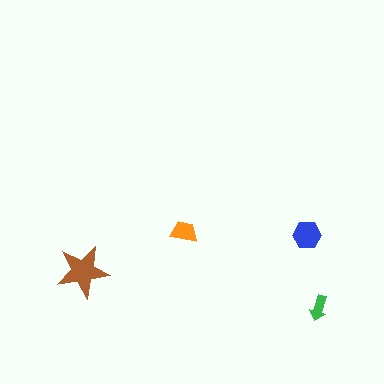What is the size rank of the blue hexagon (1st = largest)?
2nd.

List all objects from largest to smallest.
The brown star, the blue hexagon, the orange trapezoid, the green arrow.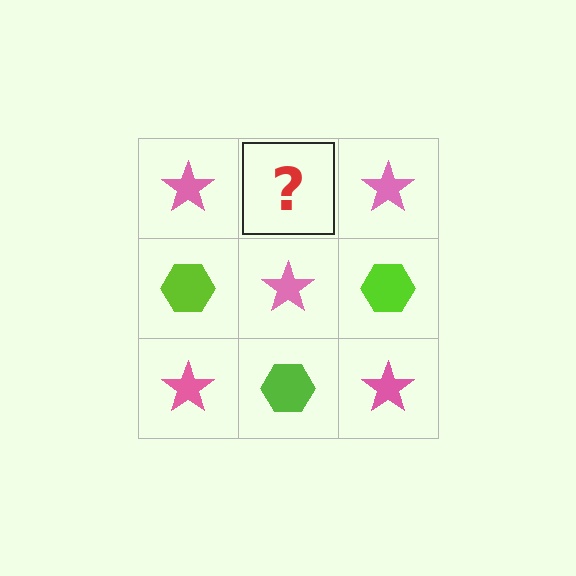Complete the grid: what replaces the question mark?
The question mark should be replaced with a lime hexagon.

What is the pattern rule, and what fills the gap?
The rule is that it alternates pink star and lime hexagon in a checkerboard pattern. The gap should be filled with a lime hexagon.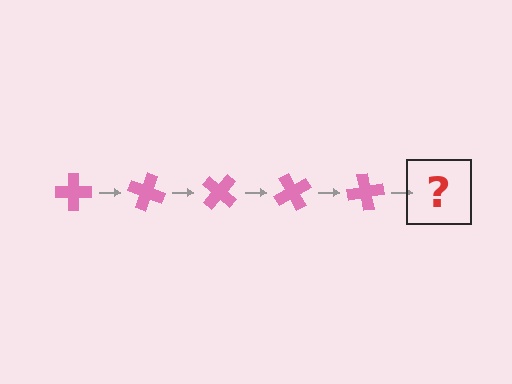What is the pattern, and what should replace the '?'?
The pattern is that the cross rotates 20 degrees each step. The '?' should be a pink cross rotated 100 degrees.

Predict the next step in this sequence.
The next step is a pink cross rotated 100 degrees.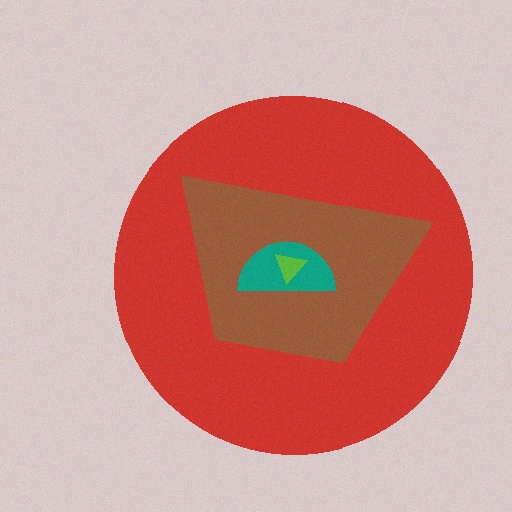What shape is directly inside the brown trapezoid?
The teal semicircle.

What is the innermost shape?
The lime triangle.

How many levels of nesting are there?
4.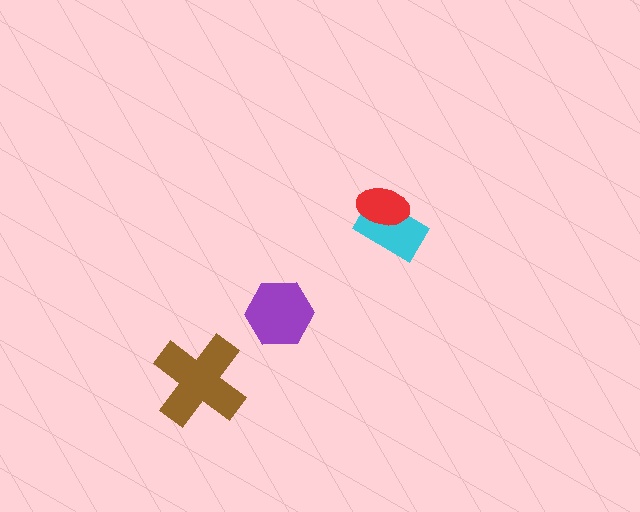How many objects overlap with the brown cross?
0 objects overlap with the brown cross.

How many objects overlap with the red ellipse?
1 object overlaps with the red ellipse.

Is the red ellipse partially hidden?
No, no other shape covers it.